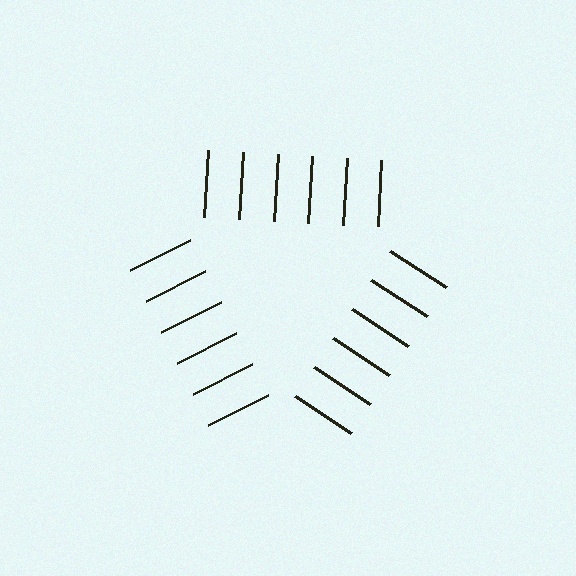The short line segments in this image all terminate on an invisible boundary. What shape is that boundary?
An illusory triangle — the line segments terminate on its edges but no continuous stroke is drawn.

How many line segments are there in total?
18 — 6 along each of the 3 edges.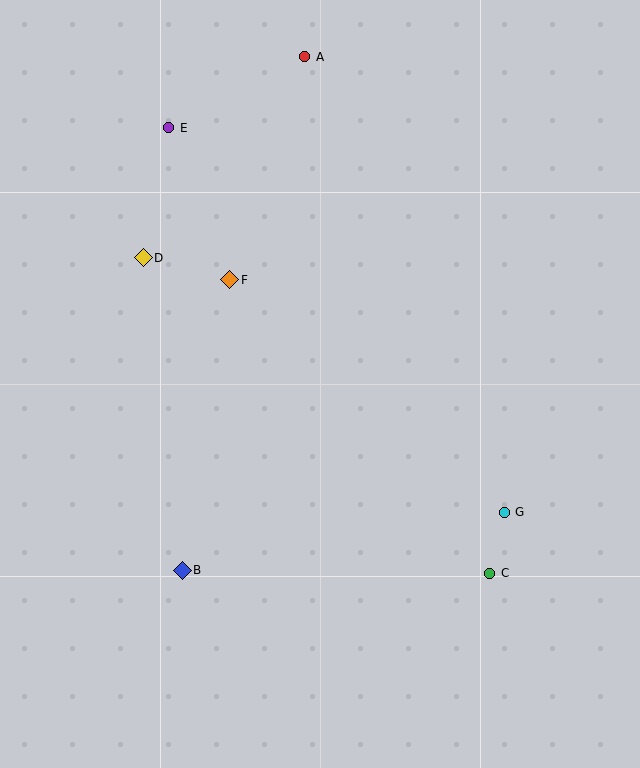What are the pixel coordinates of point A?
Point A is at (305, 57).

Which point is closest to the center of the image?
Point F at (230, 280) is closest to the center.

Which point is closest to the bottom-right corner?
Point C is closest to the bottom-right corner.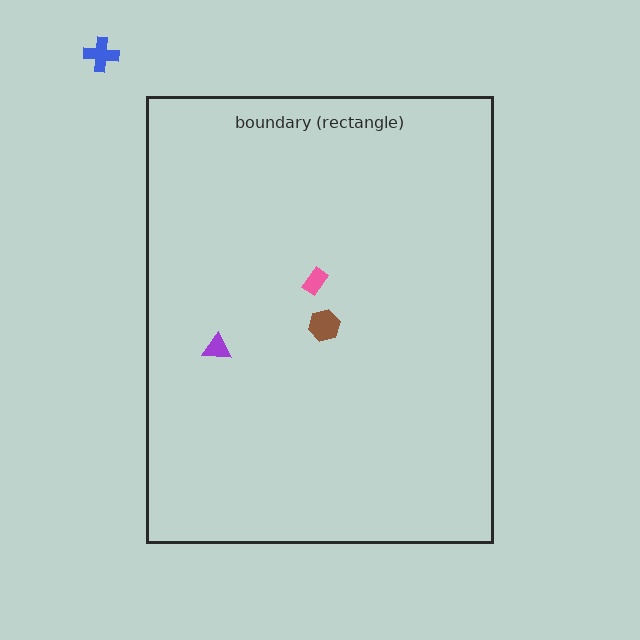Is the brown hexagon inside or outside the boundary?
Inside.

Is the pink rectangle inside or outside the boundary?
Inside.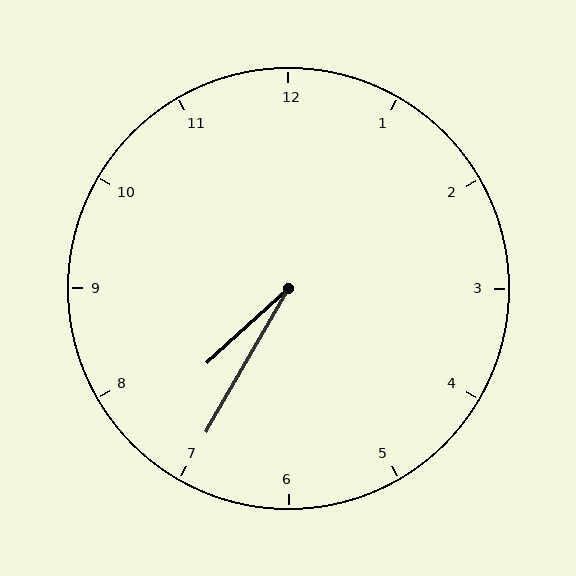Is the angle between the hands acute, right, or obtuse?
It is acute.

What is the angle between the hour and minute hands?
Approximately 18 degrees.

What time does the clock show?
7:35.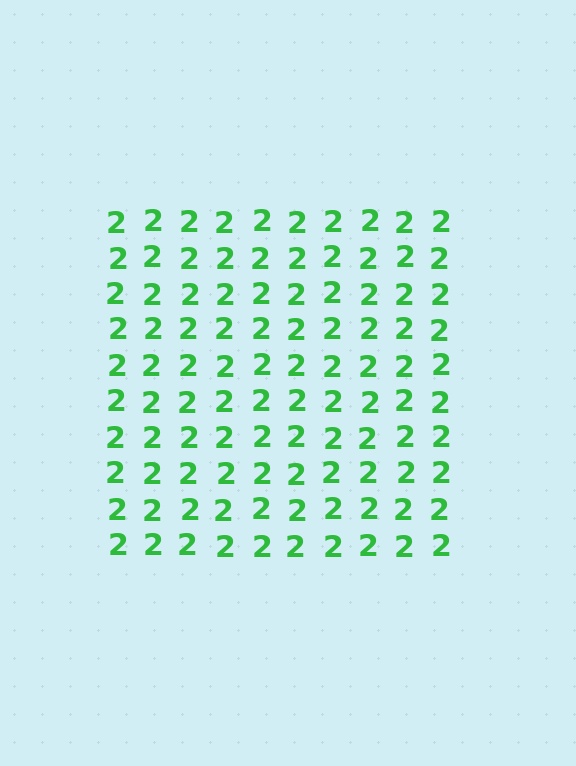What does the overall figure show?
The overall figure shows a square.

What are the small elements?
The small elements are digit 2's.